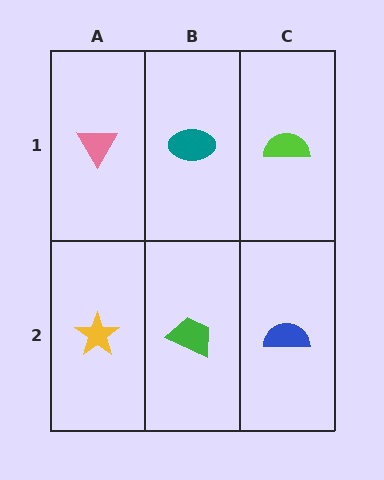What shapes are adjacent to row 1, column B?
A green trapezoid (row 2, column B), a pink triangle (row 1, column A), a lime semicircle (row 1, column C).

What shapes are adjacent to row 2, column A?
A pink triangle (row 1, column A), a green trapezoid (row 2, column B).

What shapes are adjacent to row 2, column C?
A lime semicircle (row 1, column C), a green trapezoid (row 2, column B).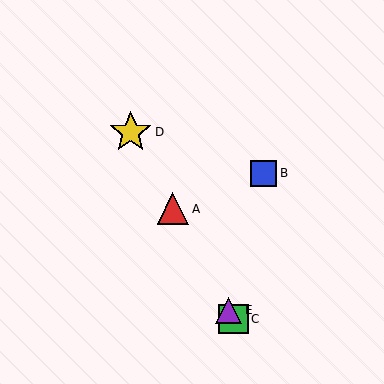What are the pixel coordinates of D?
Object D is at (131, 132).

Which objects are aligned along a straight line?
Objects A, C, D, E are aligned along a straight line.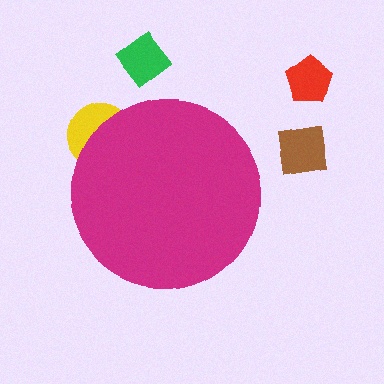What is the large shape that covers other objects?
A magenta circle.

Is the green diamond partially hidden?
No, the green diamond is fully visible.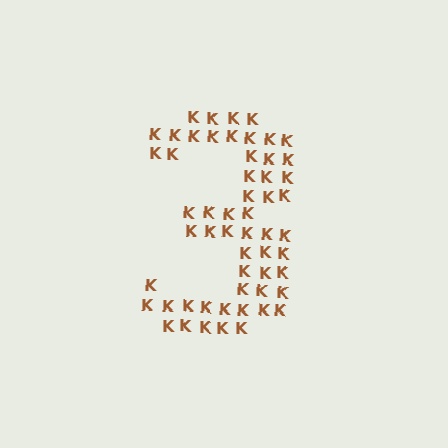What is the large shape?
The large shape is the digit 3.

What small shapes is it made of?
It is made of small letter K's.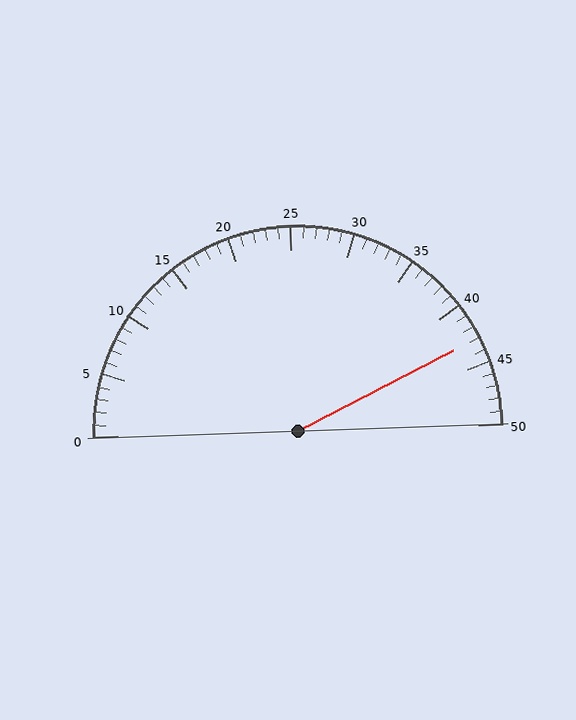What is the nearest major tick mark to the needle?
The nearest major tick mark is 45.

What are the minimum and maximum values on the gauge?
The gauge ranges from 0 to 50.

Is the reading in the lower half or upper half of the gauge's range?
The reading is in the upper half of the range (0 to 50).